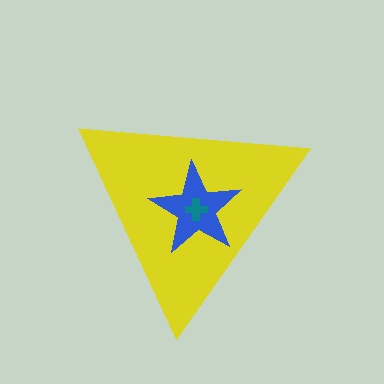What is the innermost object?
The teal cross.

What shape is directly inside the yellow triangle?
The blue star.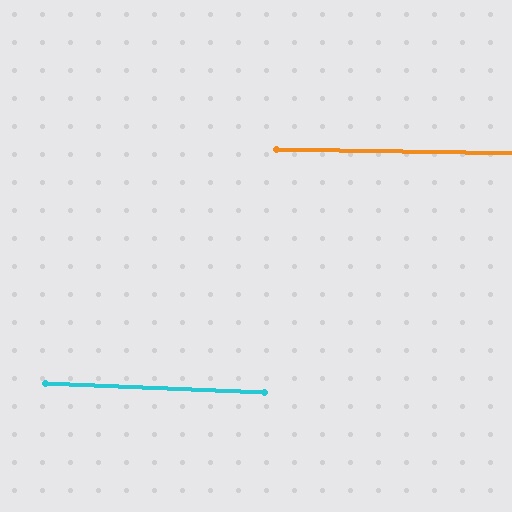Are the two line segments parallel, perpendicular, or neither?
Parallel — their directions differ by only 1.4°.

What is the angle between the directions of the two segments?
Approximately 1 degree.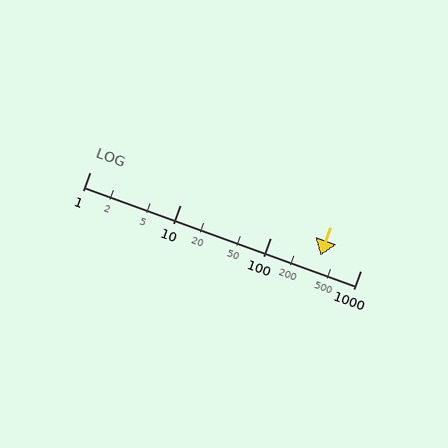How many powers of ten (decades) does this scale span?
The scale spans 3 decades, from 1 to 1000.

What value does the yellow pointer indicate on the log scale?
The pointer indicates approximately 360.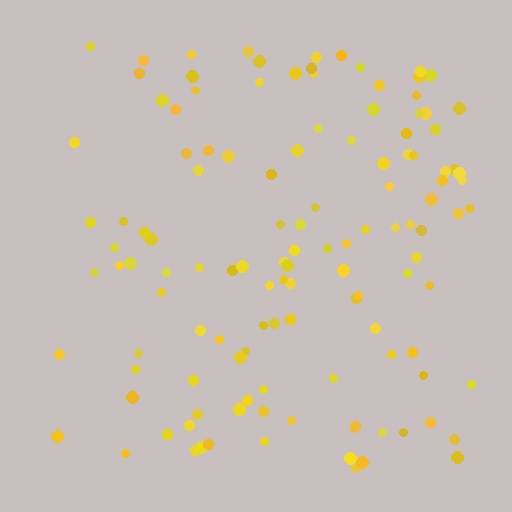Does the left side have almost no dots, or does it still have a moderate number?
Still a moderate number, just noticeably fewer than the right.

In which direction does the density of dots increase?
From left to right, with the right side densest.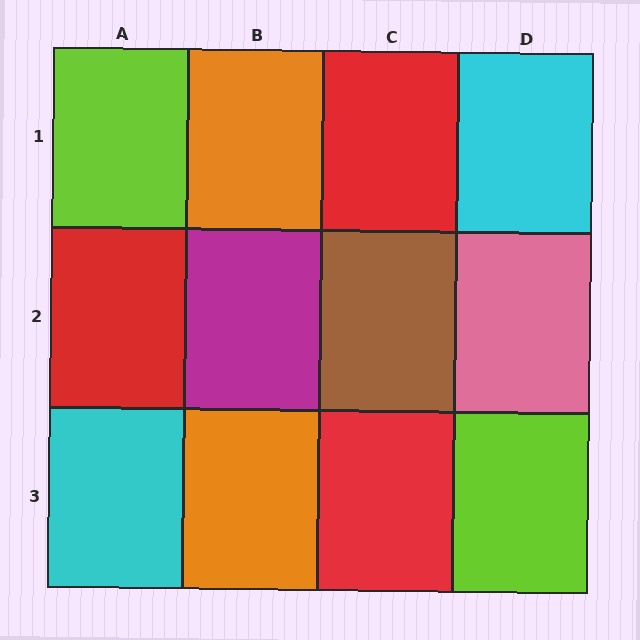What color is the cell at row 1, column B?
Orange.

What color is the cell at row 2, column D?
Pink.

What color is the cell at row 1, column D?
Cyan.